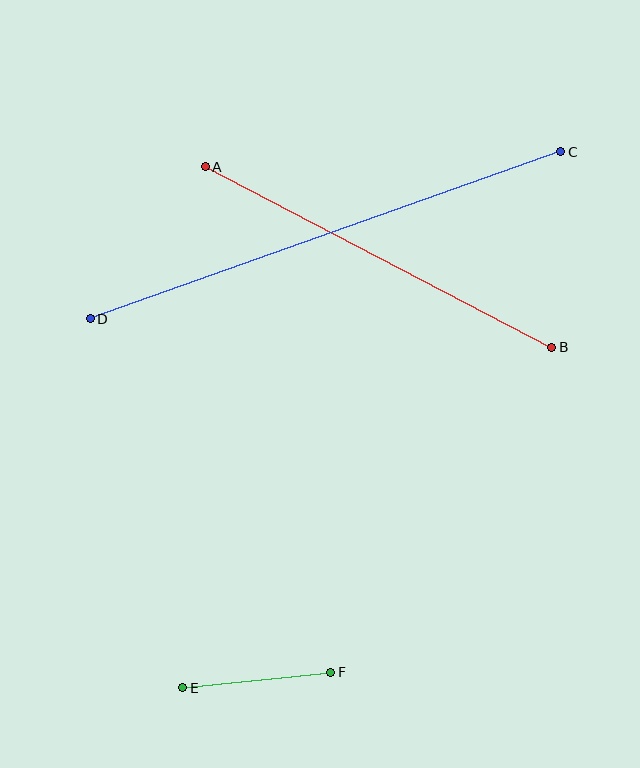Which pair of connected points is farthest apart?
Points C and D are farthest apart.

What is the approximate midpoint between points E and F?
The midpoint is at approximately (257, 680) pixels.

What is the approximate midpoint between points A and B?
The midpoint is at approximately (378, 257) pixels.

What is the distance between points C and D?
The distance is approximately 499 pixels.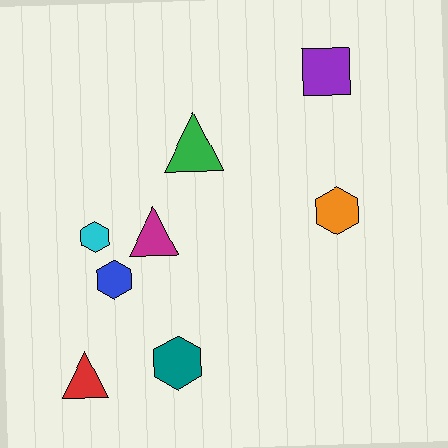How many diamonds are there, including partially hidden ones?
There are no diamonds.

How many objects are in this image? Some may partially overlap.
There are 8 objects.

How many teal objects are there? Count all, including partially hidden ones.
There is 1 teal object.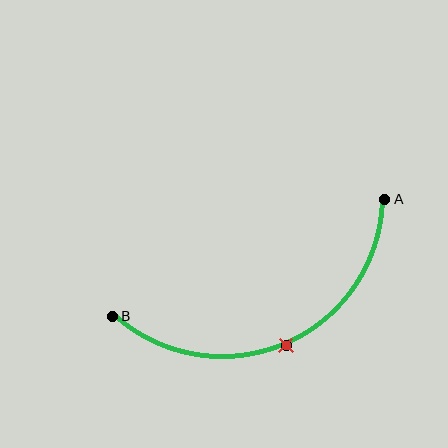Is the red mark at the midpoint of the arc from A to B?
Yes. The red mark lies on the arc at equal arc-length from both A and B — it is the arc midpoint.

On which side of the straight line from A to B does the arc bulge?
The arc bulges below the straight line connecting A and B.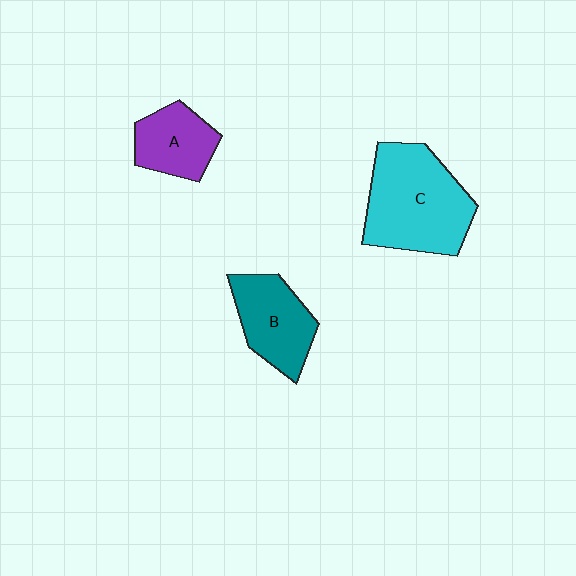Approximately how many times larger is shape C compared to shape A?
Approximately 2.0 times.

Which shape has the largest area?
Shape C (cyan).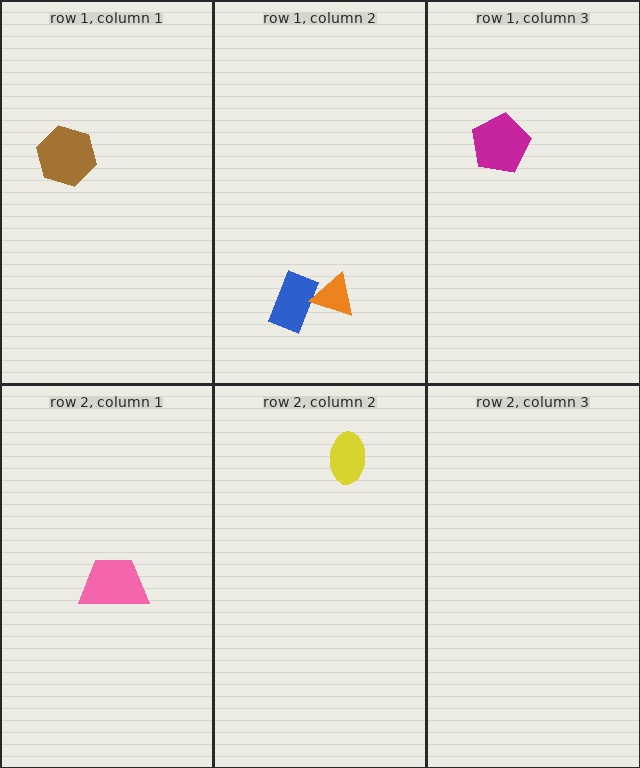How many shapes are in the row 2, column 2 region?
1.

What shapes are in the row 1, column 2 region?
The blue rectangle, the orange triangle.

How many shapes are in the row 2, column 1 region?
1.